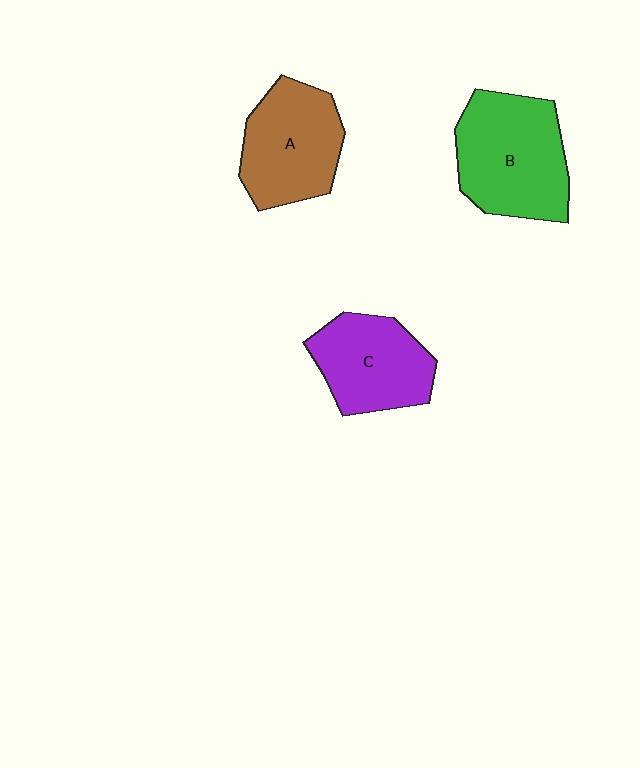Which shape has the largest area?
Shape B (green).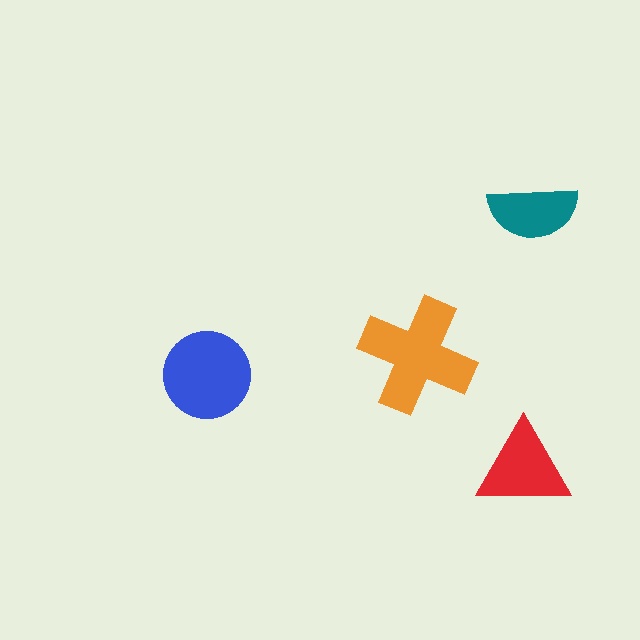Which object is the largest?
The orange cross.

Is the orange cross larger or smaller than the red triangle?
Larger.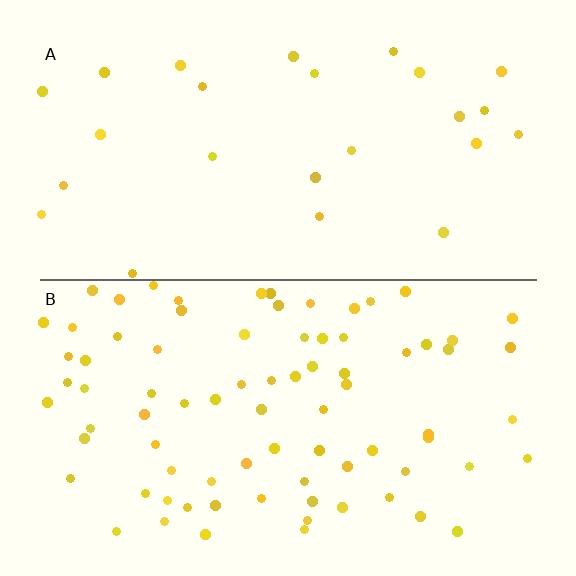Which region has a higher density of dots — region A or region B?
B (the bottom).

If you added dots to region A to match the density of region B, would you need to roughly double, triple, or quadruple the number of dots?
Approximately triple.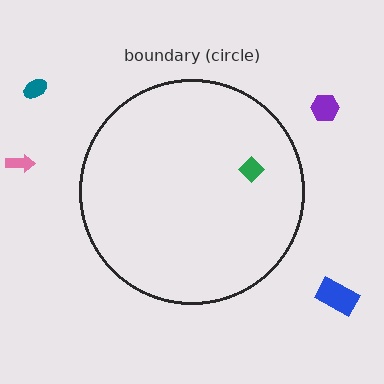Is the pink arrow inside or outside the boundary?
Outside.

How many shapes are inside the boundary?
1 inside, 4 outside.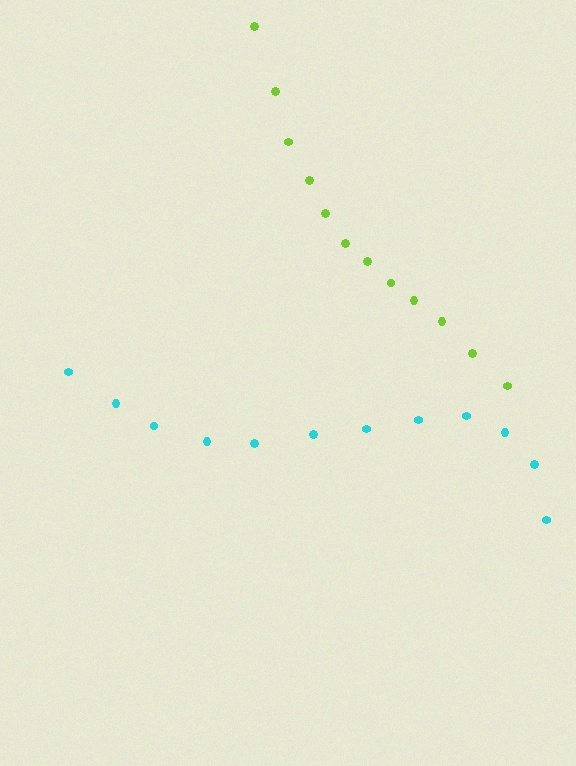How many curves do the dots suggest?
There are 2 distinct paths.